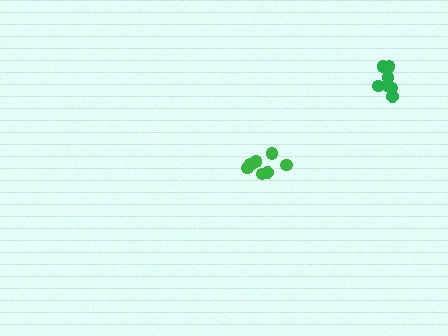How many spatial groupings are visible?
There are 2 spatial groupings.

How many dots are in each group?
Group 1: 7 dots, Group 2: 8 dots (15 total).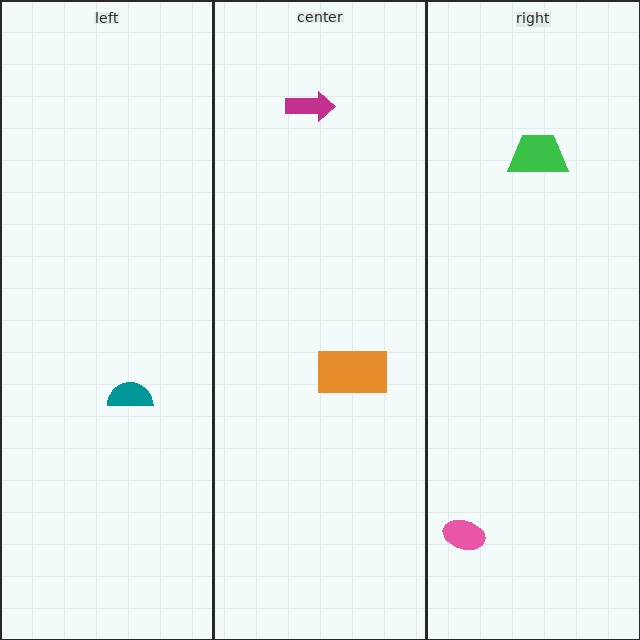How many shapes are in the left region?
1.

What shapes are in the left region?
The teal semicircle.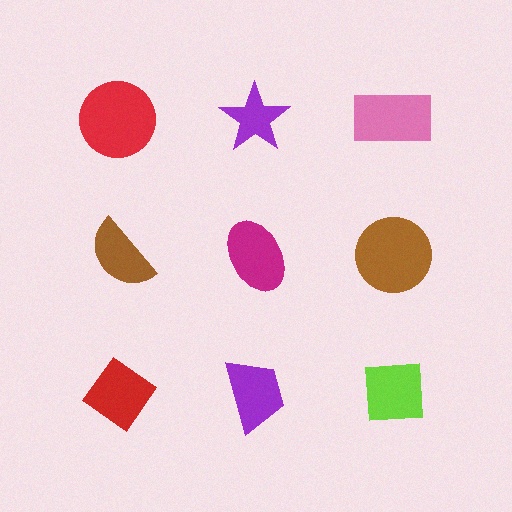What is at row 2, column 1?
A brown semicircle.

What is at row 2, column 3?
A brown circle.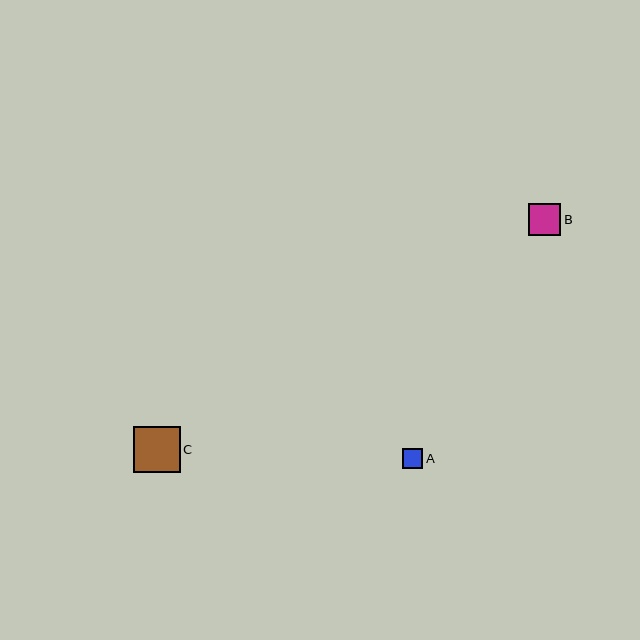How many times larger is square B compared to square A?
Square B is approximately 1.6 times the size of square A.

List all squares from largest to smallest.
From largest to smallest: C, B, A.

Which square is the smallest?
Square A is the smallest with a size of approximately 20 pixels.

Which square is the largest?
Square C is the largest with a size of approximately 47 pixels.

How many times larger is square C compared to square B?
Square C is approximately 1.5 times the size of square B.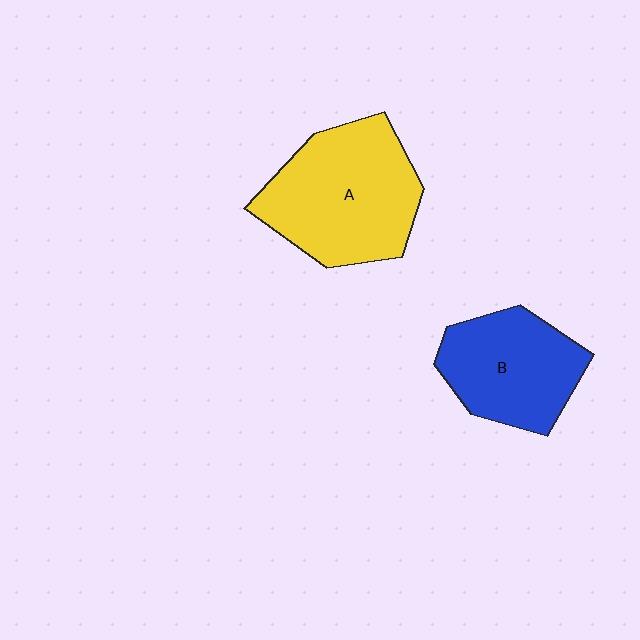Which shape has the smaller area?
Shape B (blue).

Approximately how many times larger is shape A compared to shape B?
Approximately 1.3 times.